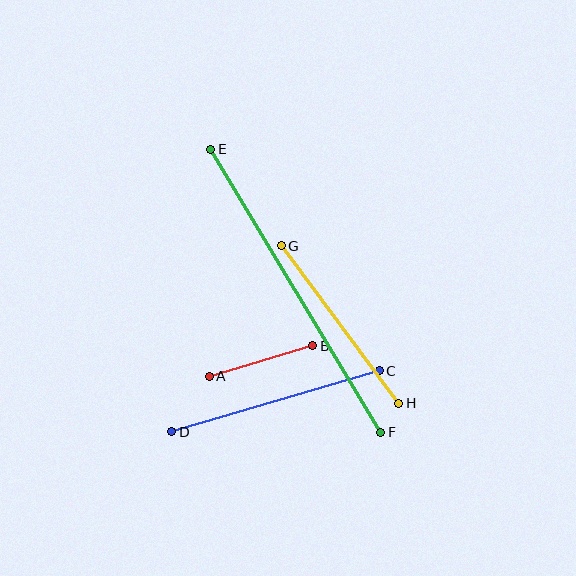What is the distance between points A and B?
The distance is approximately 108 pixels.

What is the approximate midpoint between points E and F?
The midpoint is at approximately (296, 291) pixels.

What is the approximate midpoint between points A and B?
The midpoint is at approximately (261, 361) pixels.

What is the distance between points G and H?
The distance is approximately 196 pixels.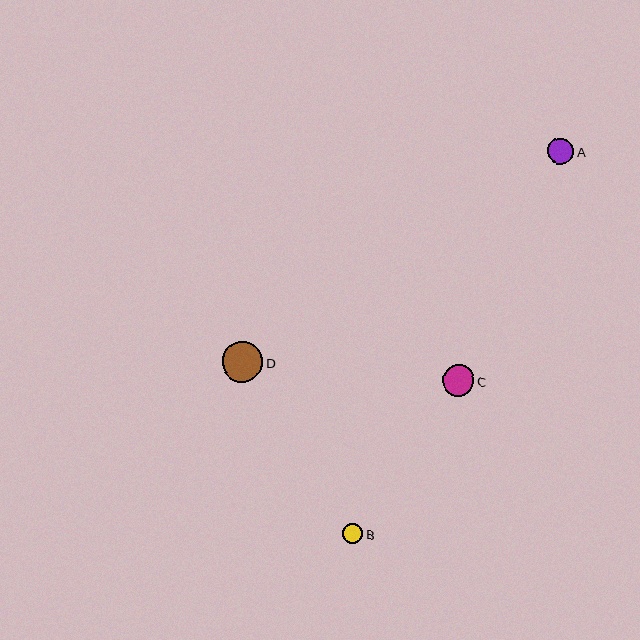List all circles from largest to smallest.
From largest to smallest: D, C, A, B.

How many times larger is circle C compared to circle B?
Circle C is approximately 1.6 times the size of circle B.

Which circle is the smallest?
Circle B is the smallest with a size of approximately 20 pixels.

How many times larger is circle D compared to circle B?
Circle D is approximately 2.0 times the size of circle B.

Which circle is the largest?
Circle D is the largest with a size of approximately 41 pixels.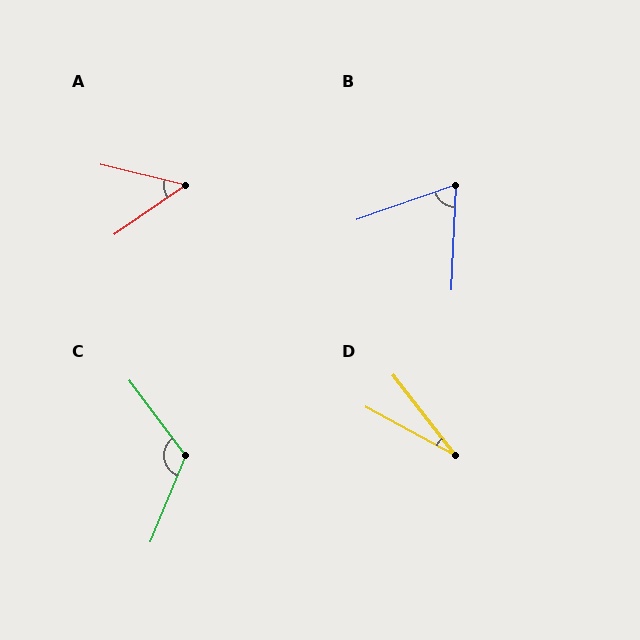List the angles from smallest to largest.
D (24°), A (48°), B (68°), C (121°).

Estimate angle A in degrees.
Approximately 48 degrees.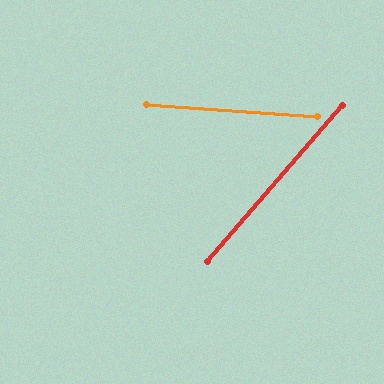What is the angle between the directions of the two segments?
Approximately 54 degrees.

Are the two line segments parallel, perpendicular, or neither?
Neither parallel nor perpendicular — they differ by about 54°.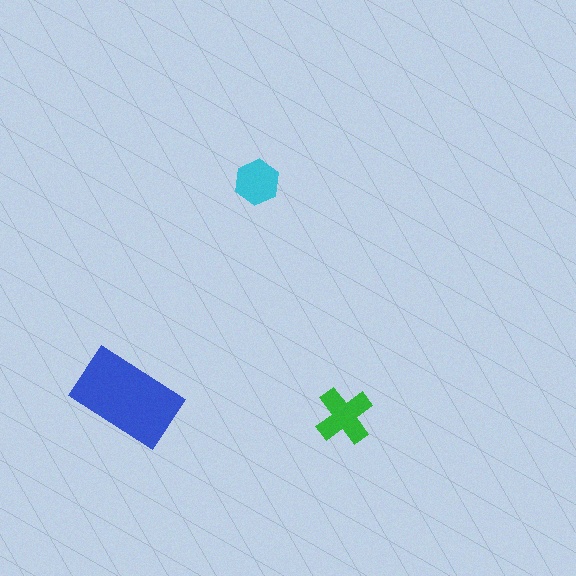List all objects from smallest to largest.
The cyan hexagon, the green cross, the blue rectangle.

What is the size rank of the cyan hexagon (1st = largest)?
3rd.